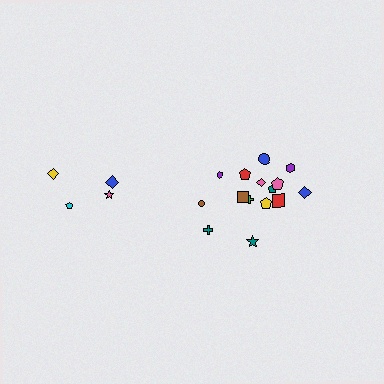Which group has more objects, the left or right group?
The right group.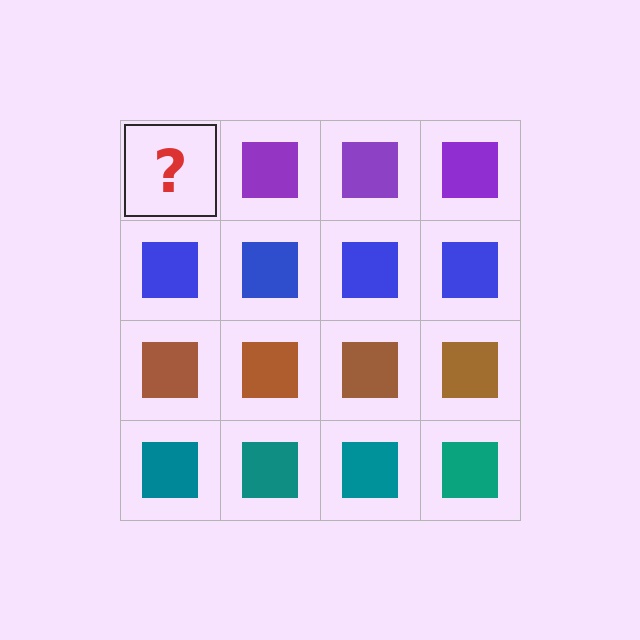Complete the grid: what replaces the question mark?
The question mark should be replaced with a purple square.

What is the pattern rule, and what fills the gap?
The rule is that each row has a consistent color. The gap should be filled with a purple square.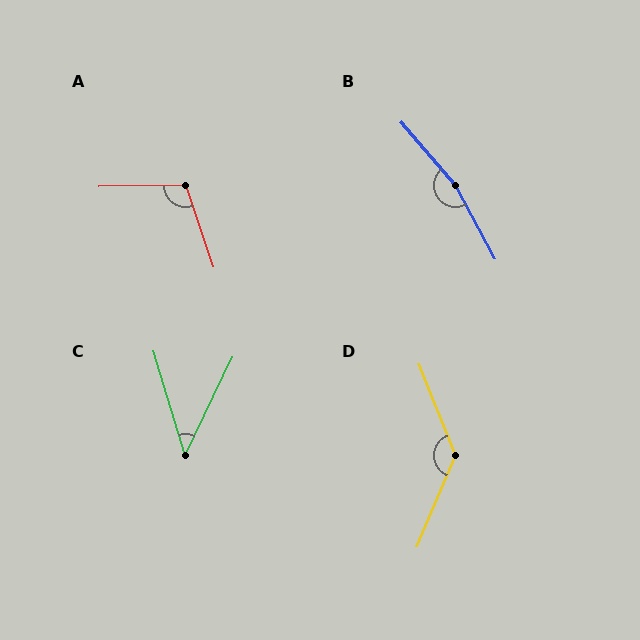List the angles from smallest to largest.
C (43°), A (108°), D (135°), B (168°).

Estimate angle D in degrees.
Approximately 135 degrees.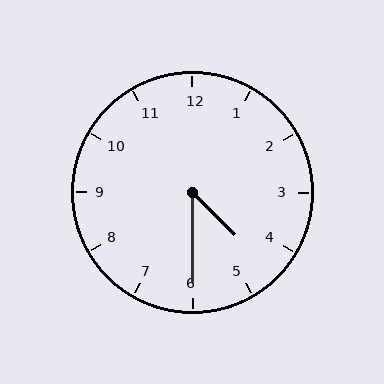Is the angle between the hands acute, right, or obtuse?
It is acute.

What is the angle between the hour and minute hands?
Approximately 45 degrees.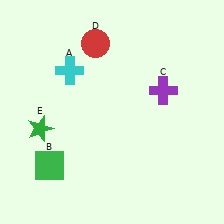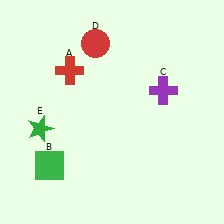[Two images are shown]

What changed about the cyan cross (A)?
In Image 1, A is cyan. In Image 2, it changed to red.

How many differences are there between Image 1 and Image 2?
There is 1 difference between the two images.